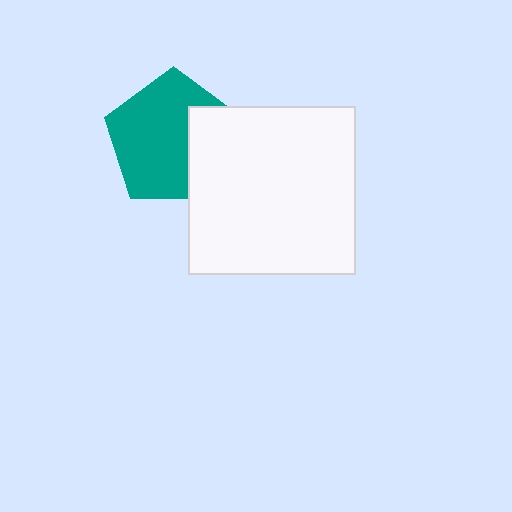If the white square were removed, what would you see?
You would see the complete teal pentagon.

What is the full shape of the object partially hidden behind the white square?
The partially hidden object is a teal pentagon.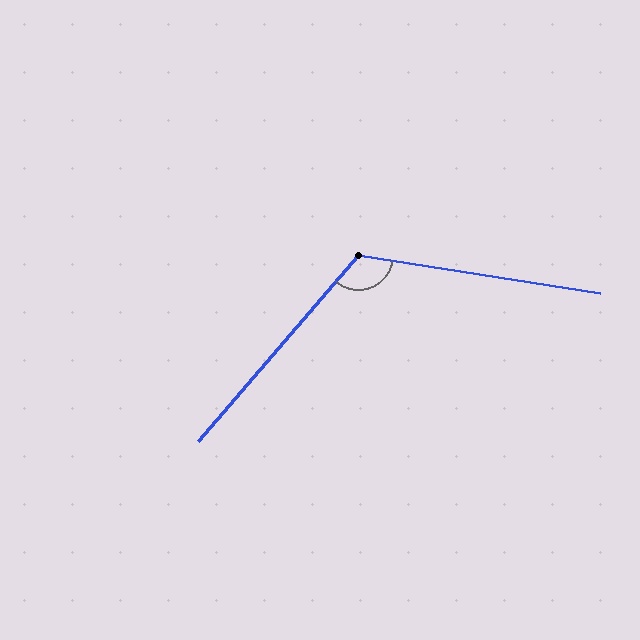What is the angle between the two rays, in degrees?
Approximately 122 degrees.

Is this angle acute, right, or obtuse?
It is obtuse.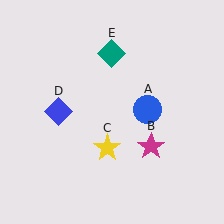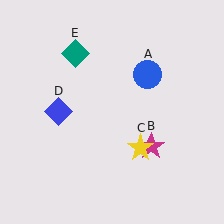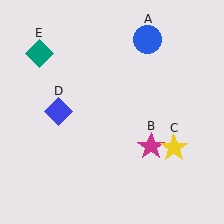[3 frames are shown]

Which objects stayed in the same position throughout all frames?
Magenta star (object B) and blue diamond (object D) remained stationary.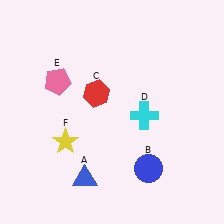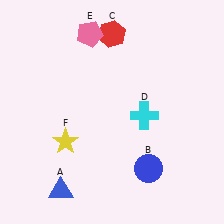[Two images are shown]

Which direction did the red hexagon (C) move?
The red hexagon (C) moved up.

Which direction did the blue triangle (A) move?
The blue triangle (A) moved left.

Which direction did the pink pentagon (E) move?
The pink pentagon (E) moved up.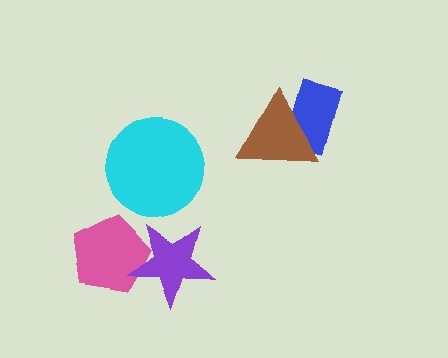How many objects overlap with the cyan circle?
0 objects overlap with the cyan circle.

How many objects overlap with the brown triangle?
1 object overlaps with the brown triangle.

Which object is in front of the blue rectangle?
The brown triangle is in front of the blue rectangle.